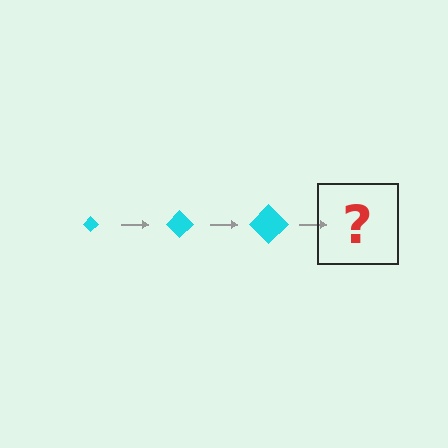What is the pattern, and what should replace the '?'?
The pattern is that the diamond gets progressively larger each step. The '?' should be a cyan diamond, larger than the previous one.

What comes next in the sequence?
The next element should be a cyan diamond, larger than the previous one.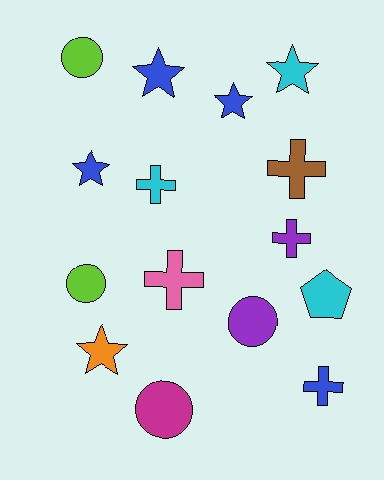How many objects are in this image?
There are 15 objects.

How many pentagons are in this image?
There is 1 pentagon.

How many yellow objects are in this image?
There are no yellow objects.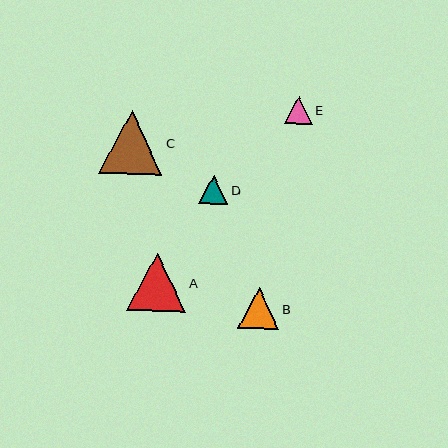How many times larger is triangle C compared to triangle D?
Triangle C is approximately 2.2 times the size of triangle D.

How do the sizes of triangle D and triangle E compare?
Triangle D and triangle E are approximately the same size.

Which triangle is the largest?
Triangle C is the largest with a size of approximately 63 pixels.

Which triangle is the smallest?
Triangle E is the smallest with a size of approximately 28 pixels.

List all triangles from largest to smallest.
From largest to smallest: C, A, B, D, E.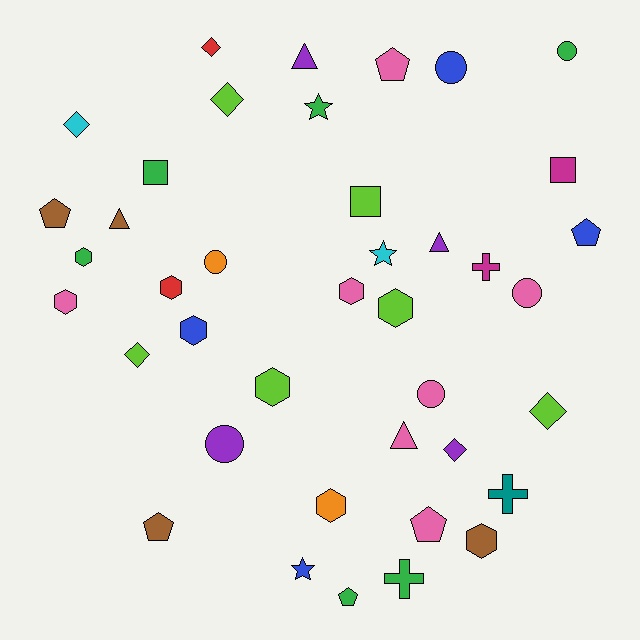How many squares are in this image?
There are 3 squares.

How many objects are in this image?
There are 40 objects.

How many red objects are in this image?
There are 2 red objects.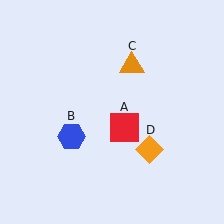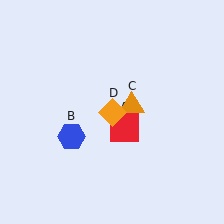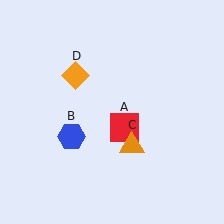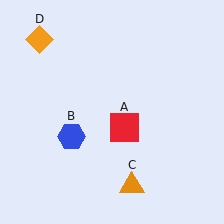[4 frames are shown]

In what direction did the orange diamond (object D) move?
The orange diamond (object D) moved up and to the left.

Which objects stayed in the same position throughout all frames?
Red square (object A) and blue hexagon (object B) remained stationary.